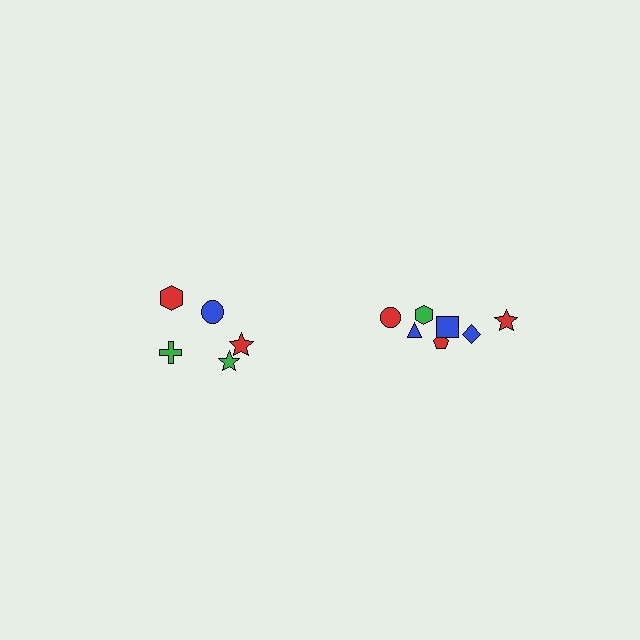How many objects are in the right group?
There are 7 objects.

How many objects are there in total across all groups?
There are 12 objects.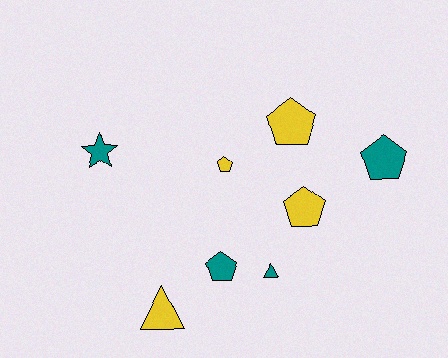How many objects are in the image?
There are 8 objects.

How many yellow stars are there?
There are no yellow stars.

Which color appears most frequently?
Teal, with 4 objects.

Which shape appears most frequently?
Pentagon, with 5 objects.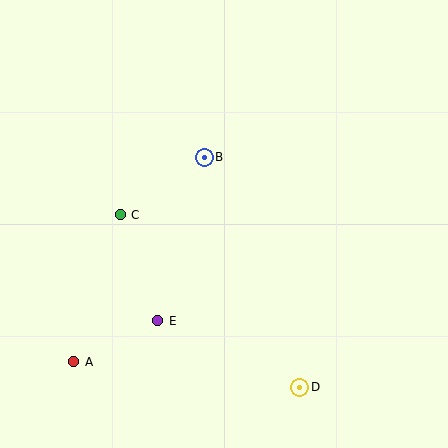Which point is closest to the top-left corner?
Point C is closest to the top-left corner.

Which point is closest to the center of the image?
Point B at (204, 157) is closest to the center.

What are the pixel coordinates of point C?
Point C is at (120, 215).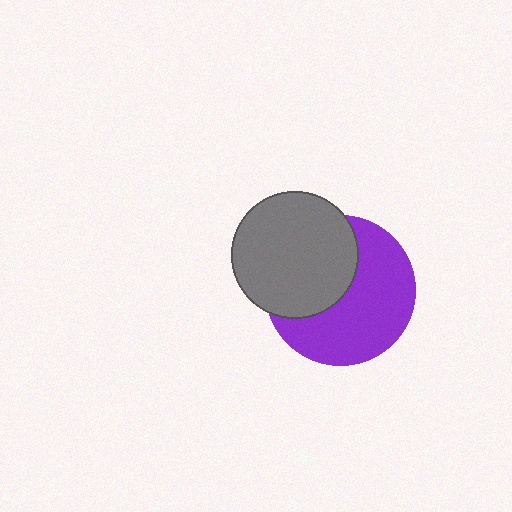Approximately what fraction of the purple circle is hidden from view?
Roughly 41% of the purple circle is hidden behind the gray circle.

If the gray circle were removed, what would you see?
You would see the complete purple circle.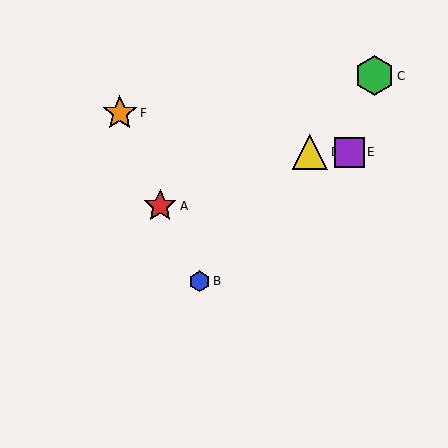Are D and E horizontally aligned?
Yes, both are at y≈152.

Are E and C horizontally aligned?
No, E is at y≈152 and C is at y≈76.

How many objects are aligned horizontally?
2 objects (D, E) are aligned horizontally.